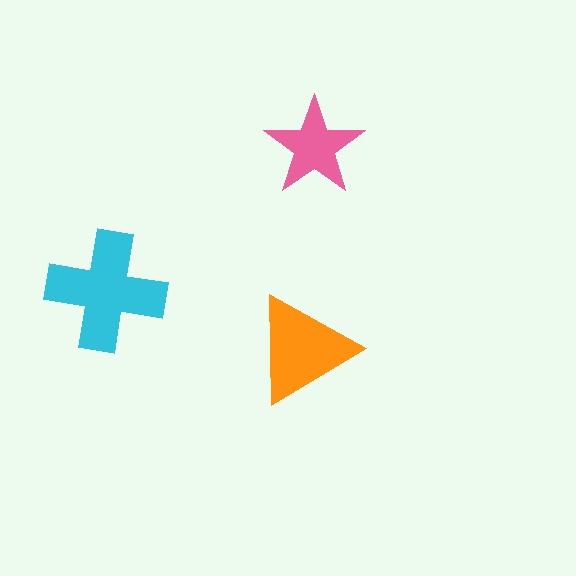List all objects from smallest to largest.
The pink star, the orange triangle, the cyan cross.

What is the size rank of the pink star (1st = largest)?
3rd.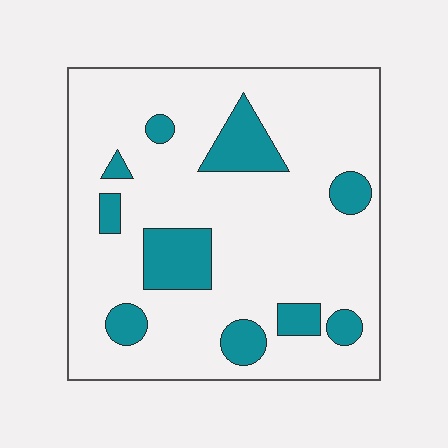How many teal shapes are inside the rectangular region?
10.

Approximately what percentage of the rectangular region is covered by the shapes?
Approximately 20%.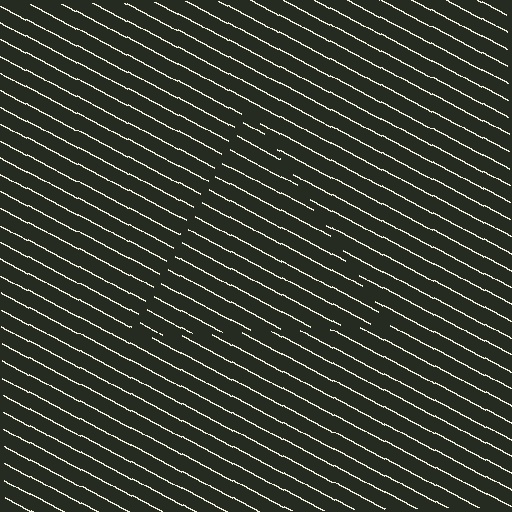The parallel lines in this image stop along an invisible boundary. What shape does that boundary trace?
An illusory triangle. The interior of the shape contains the same grating, shifted by half a period — the contour is defined by the phase discontinuity where line-ends from the inner and outer gratings abut.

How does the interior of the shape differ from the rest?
The interior of the shape contains the same grating, shifted by half a period — the contour is defined by the phase discontinuity where line-ends from the inner and outer gratings abut.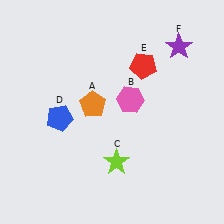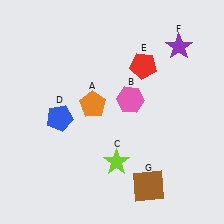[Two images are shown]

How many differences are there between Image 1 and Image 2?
There is 1 difference between the two images.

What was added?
A brown square (G) was added in Image 2.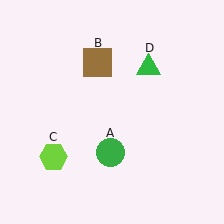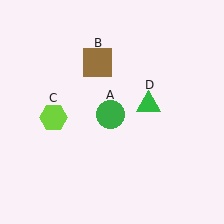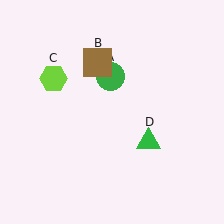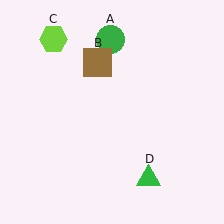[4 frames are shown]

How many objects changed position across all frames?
3 objects changed position: green circle (object A), lime hexagon (object C), green triangle (object D).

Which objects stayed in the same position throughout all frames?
Brown square (object B) remained stationary.